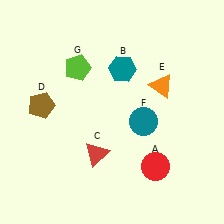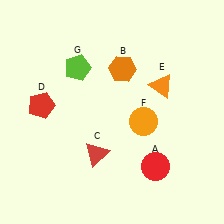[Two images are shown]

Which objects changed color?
B changed from teal to orange. D changed from brown to red. F changed from teal to orange.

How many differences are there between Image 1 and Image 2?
There are 3 differences between the two images.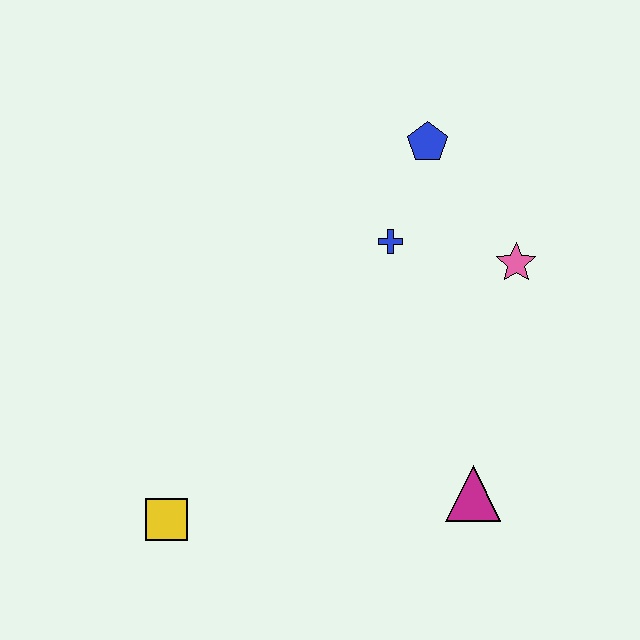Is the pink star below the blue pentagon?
Yes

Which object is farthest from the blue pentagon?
The yellow square is farthest from the blue pentagon.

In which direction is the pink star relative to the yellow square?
The pink star is to the right of the yellow square.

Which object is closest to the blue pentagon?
The blue cross is closest to the blue pentagon.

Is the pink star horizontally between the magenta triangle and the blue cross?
No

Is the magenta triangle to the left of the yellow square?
No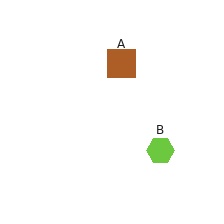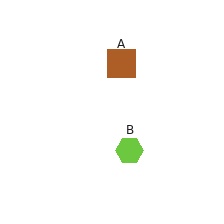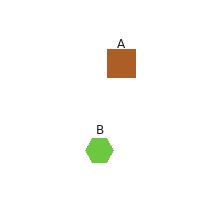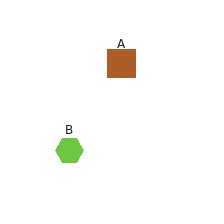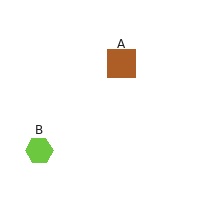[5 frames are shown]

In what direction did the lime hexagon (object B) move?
The lime hexagon (object B) moved left.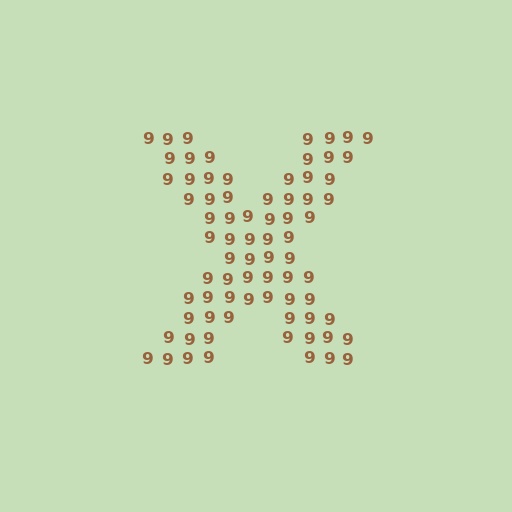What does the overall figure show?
The overall figure shows the letter X.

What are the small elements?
The small elements are digit 9's.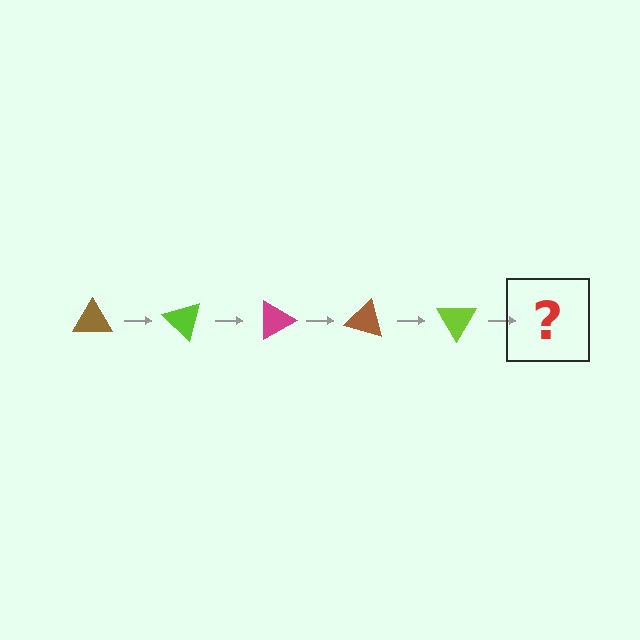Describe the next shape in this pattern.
It should be a magenta triangle, rotated 225 degrees from the start.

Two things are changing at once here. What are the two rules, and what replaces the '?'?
The two rules are that it rotates 45 degrees each step and the color cycles through brown, lime, and magenta. The '?' should be a magenta triangle, rotated 225 degrees from the start.